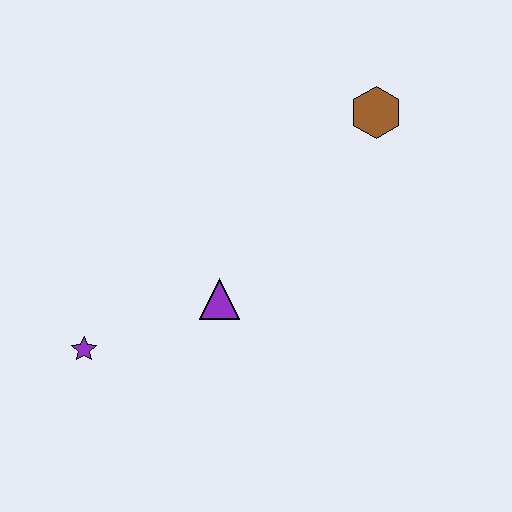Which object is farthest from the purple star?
The brown hexagon is farthest from the purple star.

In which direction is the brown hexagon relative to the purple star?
The brown hexagon is to the right of the purple star.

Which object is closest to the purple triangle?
The purple star is closest to the purple triangle.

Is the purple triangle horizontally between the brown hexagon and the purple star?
Yes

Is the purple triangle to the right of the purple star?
Yes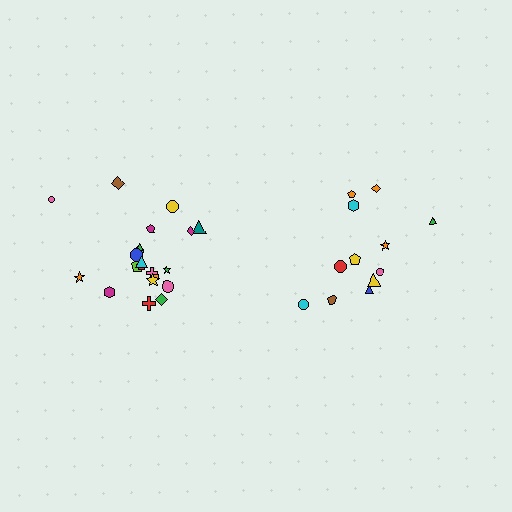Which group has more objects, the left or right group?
The left group.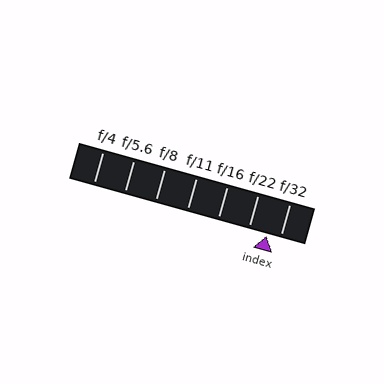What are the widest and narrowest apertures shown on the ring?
The widest aperture shown is f/4 and the narrowest is f/32.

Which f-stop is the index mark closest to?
The index mark is closest to f/32.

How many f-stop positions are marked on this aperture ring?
There are 7 f-stop positions marked.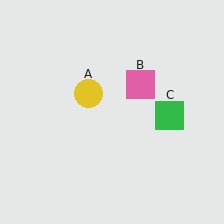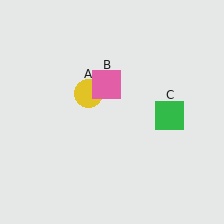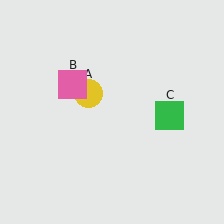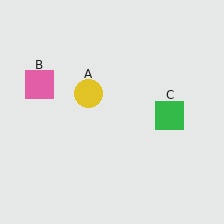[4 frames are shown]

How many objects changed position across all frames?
1 object changed position: pink square (object B).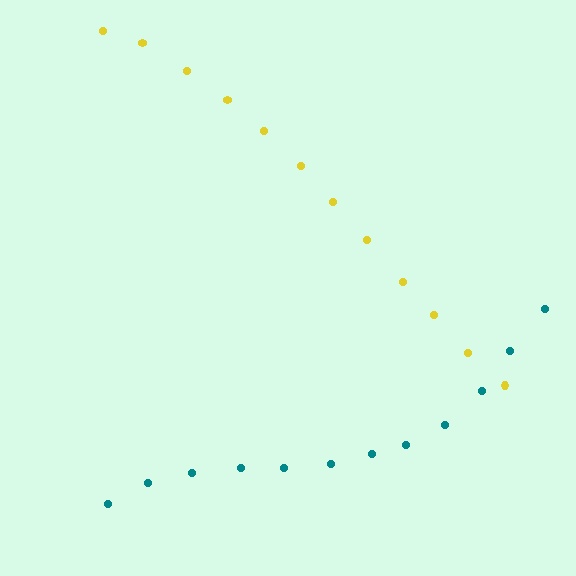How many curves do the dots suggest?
There are 2 distinct paths.